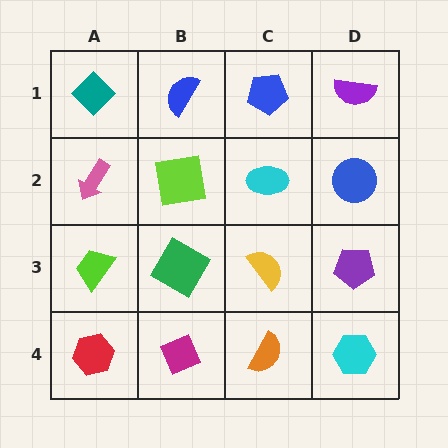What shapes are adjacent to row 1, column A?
A pink arrow (row 2, column A), a blue semicircle (row 1, column B).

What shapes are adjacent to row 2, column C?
A blue pentagon (row 1, column C), a yellow semicircle (row 3, column C), a lime square (row 2, column B), a blue circle (row 2, column D).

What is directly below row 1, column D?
A blue circle.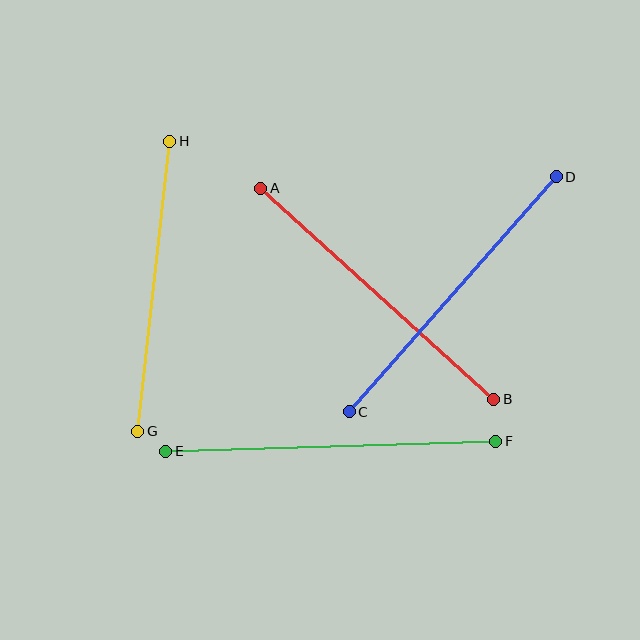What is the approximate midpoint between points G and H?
The midpoint is at approximately (154, 286) pixels.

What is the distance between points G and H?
The distance is approximately 291 pixels.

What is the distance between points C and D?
The distance is approximately 313 pixels.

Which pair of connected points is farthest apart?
Points E and F are farthest apart.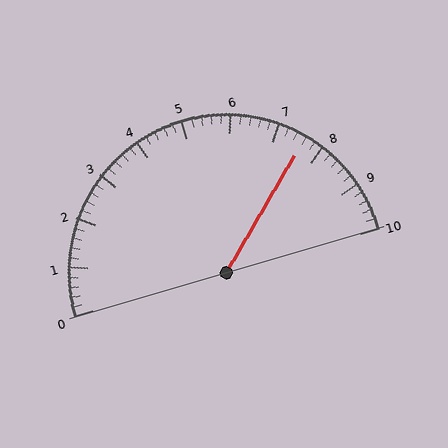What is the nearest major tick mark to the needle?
The nearest major tick mark is 8.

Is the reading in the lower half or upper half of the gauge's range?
The reading is in the upper half of the range (0 to 10).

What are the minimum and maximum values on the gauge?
The gauge ranges from 0 to 10.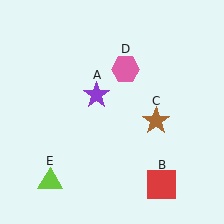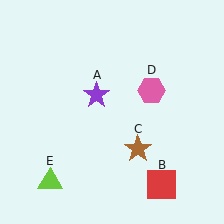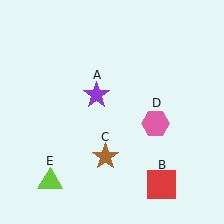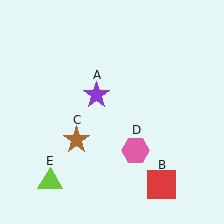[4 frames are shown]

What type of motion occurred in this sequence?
The brown star (object C), pink hexagon (object D) rotated clockwise around the center of the scene.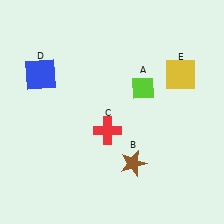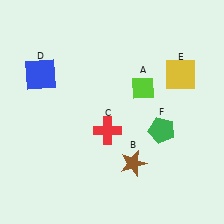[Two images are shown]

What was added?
A green pentagon (F) was added in Image 2.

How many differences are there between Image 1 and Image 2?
There is 1 difference between the two images.